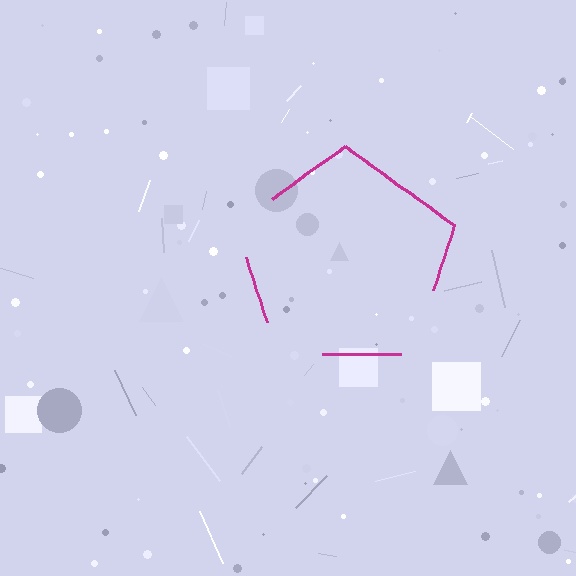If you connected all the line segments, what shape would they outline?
They would outline a pentagon.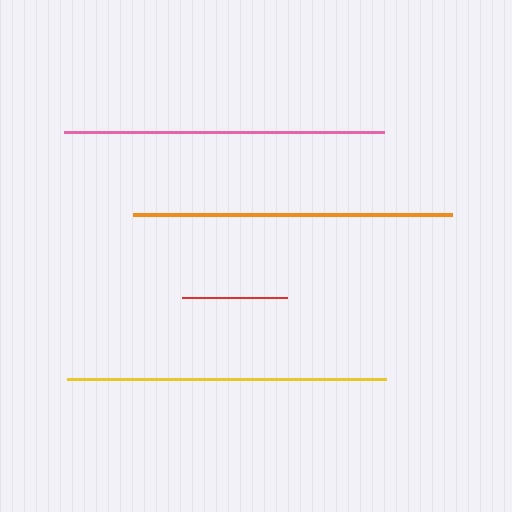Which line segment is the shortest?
The red line is the shortest at approximately 105 pixels.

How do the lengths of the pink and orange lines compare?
The pink and orange lines are approximately the same length.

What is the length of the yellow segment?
The yellow segment is approximately 320 pixels long.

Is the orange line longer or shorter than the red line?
The orange line is longer than the red line.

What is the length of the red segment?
The red segment is approximately 105 pixels long.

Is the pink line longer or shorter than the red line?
The pink line is longer than the red line.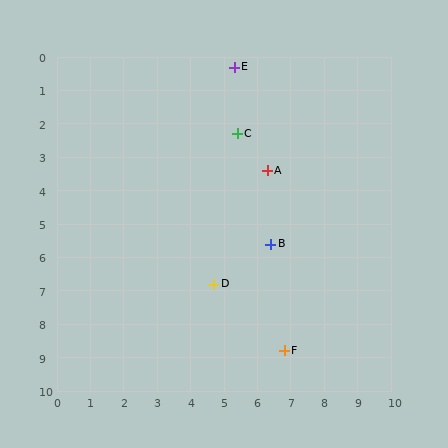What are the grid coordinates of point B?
Point B is at approximately (6.4, 5.6).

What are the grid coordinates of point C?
Point C is at approximately (5.4, 2.3).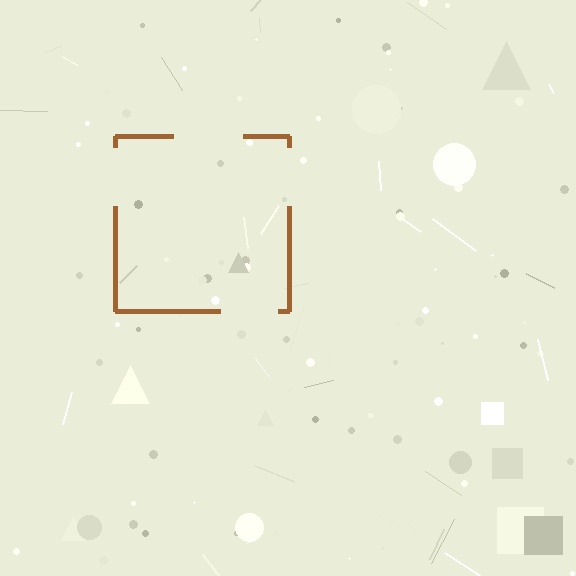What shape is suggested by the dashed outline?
The dashed outline suggests a square.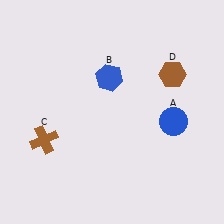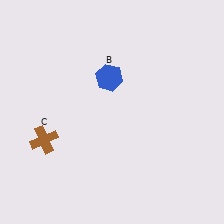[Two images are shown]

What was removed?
The brown hexagon (D), the blue circle (A) were removed in Image 2.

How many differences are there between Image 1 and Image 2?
There are 2 differences between the two images.